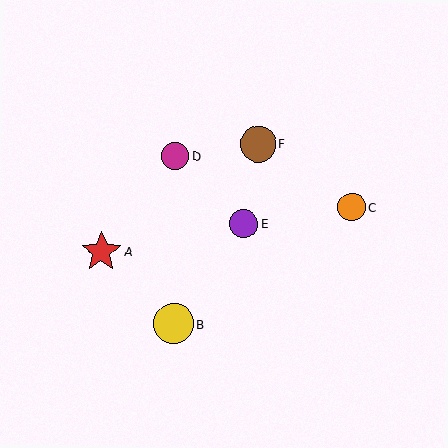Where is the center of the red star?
The center of the red star is at (101, 252).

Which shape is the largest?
The red star (labeled A) is the largest.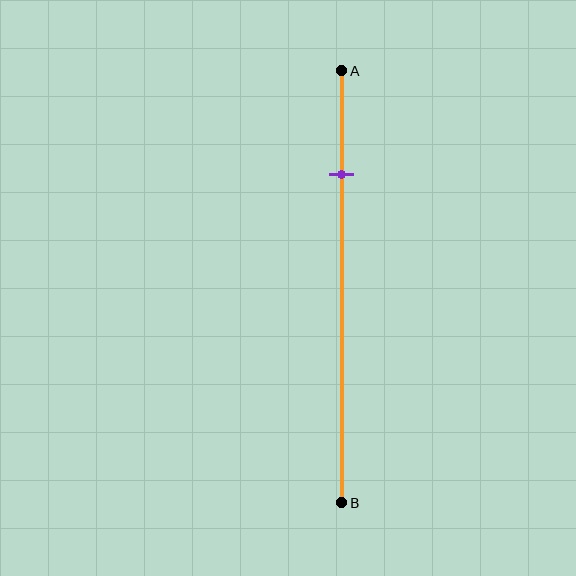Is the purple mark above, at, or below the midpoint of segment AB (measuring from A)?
The purple mark is above the midpoint of segment AB.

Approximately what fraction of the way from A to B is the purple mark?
The purple mark is approximately 25% of the way from A to B.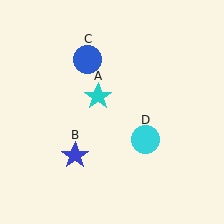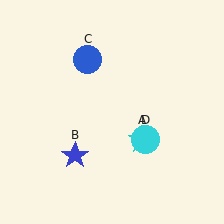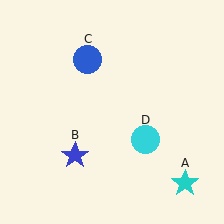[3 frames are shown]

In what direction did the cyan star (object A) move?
The cyan star (object A) moved down and to the right.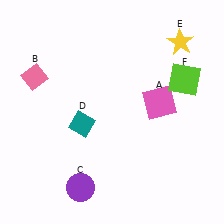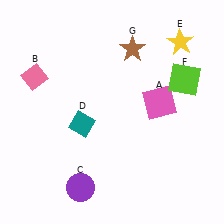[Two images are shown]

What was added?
A brown star (G) was added in Image 2.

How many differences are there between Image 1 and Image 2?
There is 1 difference between the two images.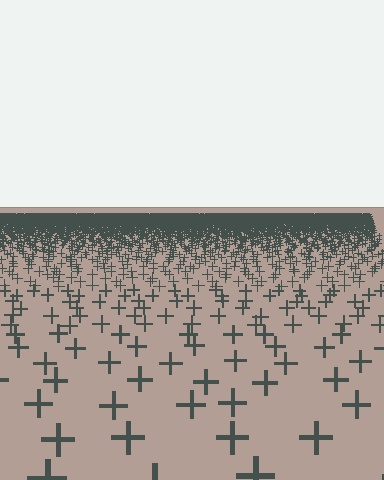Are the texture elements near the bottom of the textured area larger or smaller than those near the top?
Larger. Near the bottom, elements are closer to the viewer and appear at a bigger on-screen size.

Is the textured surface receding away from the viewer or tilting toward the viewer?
The surface is receding away from the viewer. Texture elements get smaller and denser toward the top.